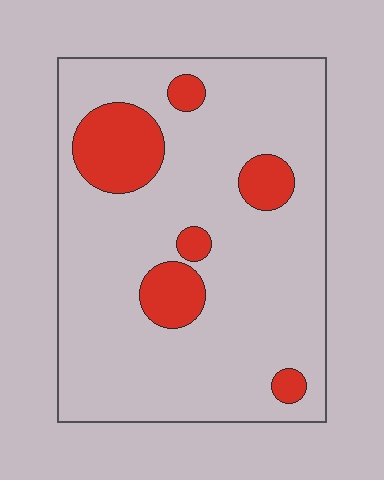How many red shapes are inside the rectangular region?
6.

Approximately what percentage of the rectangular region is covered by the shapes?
Approximately 15%.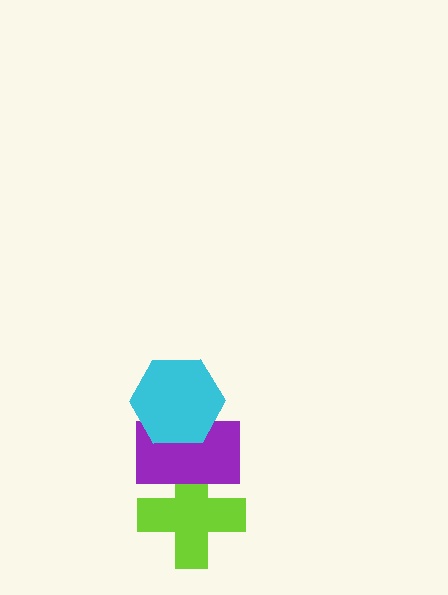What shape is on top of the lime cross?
The purple rectangle is on top of the lime cross.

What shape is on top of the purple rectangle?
The cyan hexagon is on top of the purple rectangle.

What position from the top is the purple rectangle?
The purple rectangle is 2nd from the top.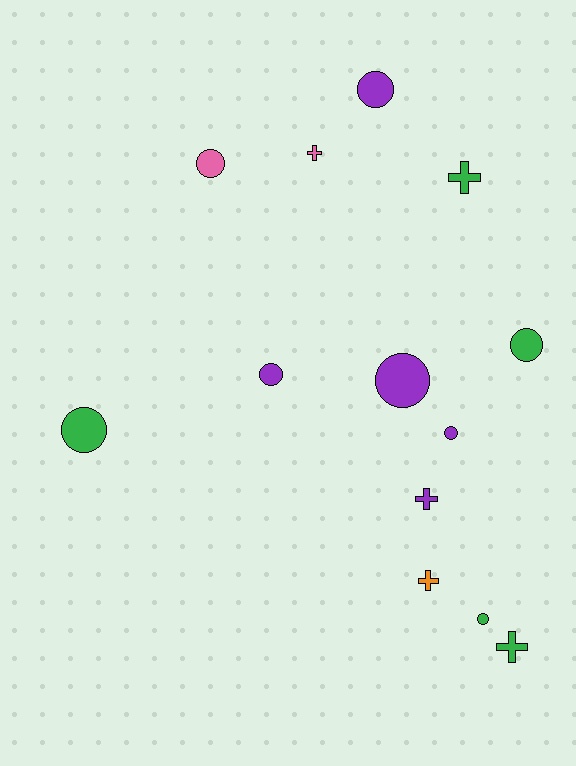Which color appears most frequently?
Purple, with 5 objects.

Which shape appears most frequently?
Circle, with 8 objects.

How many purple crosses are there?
There is 1 purple cross.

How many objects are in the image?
There are 13 objects.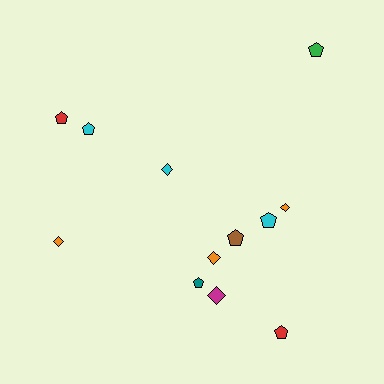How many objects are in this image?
There are 12 objects.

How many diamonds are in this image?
There are 5 diamonds.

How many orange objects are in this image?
There are 3 orange objects.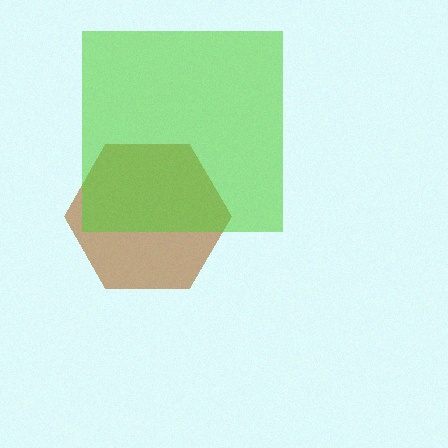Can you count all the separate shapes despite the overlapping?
Yes, there are 2 separate shapes.